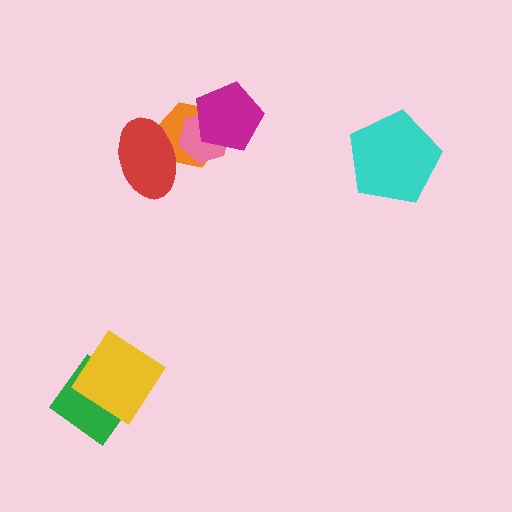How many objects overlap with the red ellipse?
2 objects overlap with the red ellipse.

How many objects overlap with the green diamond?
1 object overlaps with the green diamond.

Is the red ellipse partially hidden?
Yes, it is partially covered by another shape.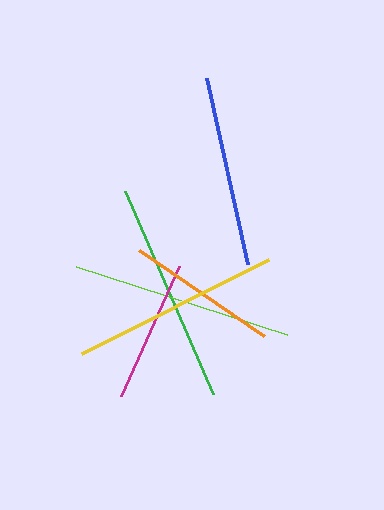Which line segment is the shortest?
The magenta line is the shortest at approximately 143 pixels.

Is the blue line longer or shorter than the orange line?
The blue line is longer than the orange line.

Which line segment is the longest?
The green line is the longest at approximately 221 pixels.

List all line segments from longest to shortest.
From longest to shortest: green, lime, yellow, blue, orange, magenta.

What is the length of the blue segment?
The blue segment is approximately 190 pixels long.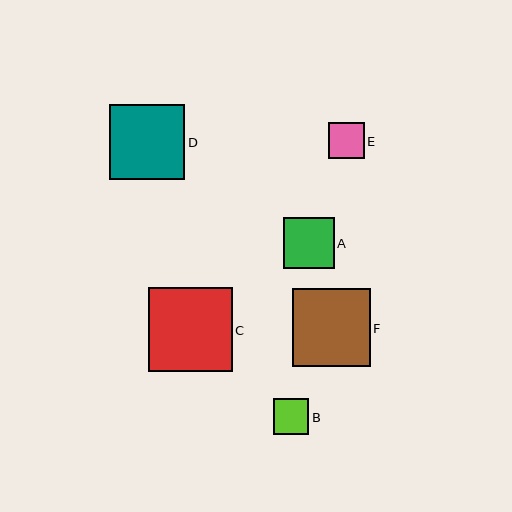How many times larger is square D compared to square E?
Square D is approximately 2.1 times the size of square E.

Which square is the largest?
Square C is the largest with a size of approximately 84 pixels.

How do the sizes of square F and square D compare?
Square F and square D are approximately the same size.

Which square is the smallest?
Square E is the smallest with a size of approximately 35 pixels.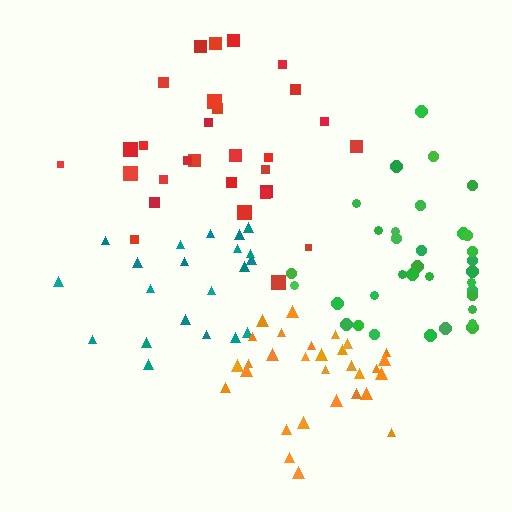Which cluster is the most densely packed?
Orange.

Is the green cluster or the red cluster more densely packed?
Green.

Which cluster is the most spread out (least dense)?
Red.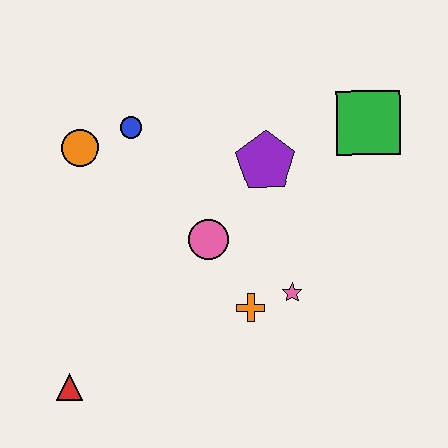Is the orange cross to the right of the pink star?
No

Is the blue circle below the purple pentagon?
No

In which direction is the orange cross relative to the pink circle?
The orange cross is below the pink circle.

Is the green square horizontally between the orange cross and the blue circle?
No